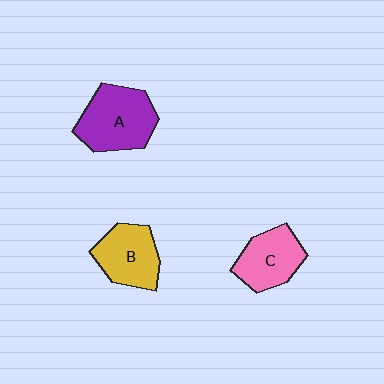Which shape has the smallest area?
Shape C (pink).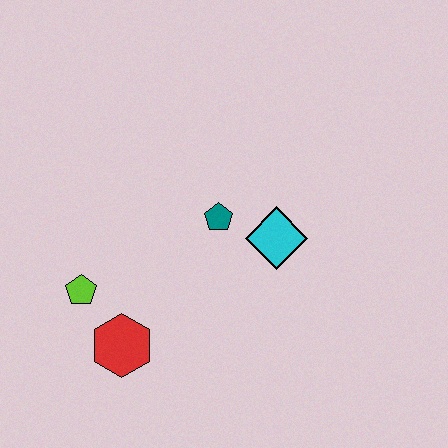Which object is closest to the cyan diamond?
The teal pentagon is closest to the cyan diamond.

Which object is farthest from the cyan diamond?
The lime pentagon is farthest from the cyan diamond.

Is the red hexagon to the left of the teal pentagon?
Yes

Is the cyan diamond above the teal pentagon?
No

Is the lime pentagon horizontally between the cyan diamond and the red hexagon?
No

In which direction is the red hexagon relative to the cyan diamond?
The red hexagon is to the left of the cyan diamond.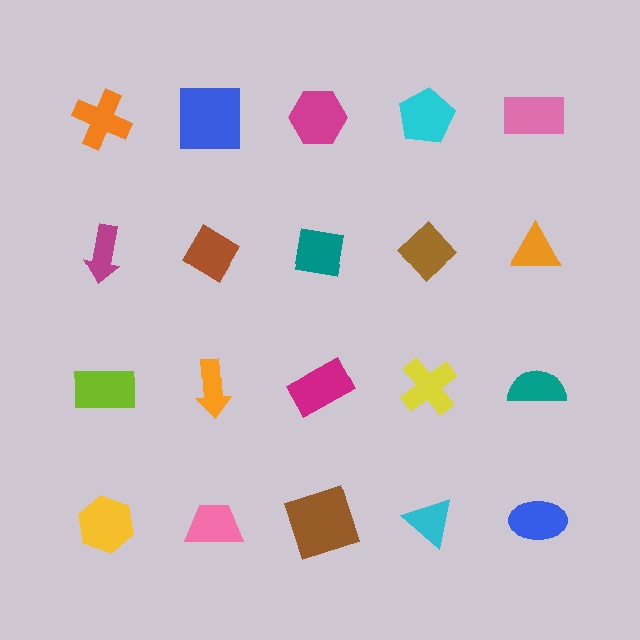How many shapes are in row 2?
5 shapes.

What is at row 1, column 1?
An orange cross.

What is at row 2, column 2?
A brown diamond.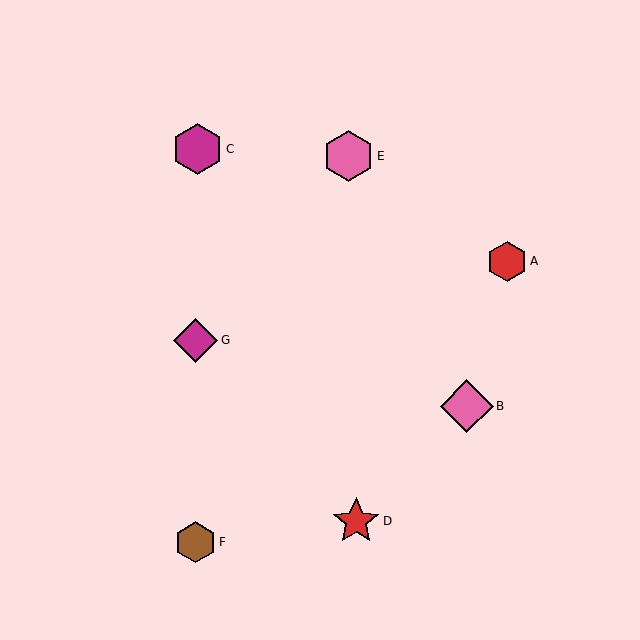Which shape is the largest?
The pink diamond (labeled B) is the largest.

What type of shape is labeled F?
Shape F is a brown hexagon.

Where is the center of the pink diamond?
The center of the pink diamond is at (467, 406).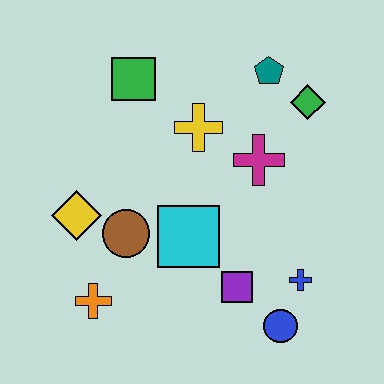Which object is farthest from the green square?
The blue circle is farthest from the green square.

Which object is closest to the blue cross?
The blue circle is closest to the blue cross.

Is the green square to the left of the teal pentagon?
Yes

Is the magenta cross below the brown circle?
No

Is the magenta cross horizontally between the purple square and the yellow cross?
No